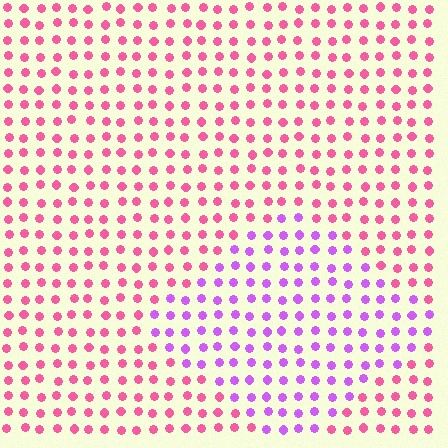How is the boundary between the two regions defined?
The boundary is defined purely by a slight shift in hue (about 48 degrees). Spacing, size, and orientation are identical on both sides.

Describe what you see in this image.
The image is filled with small pink elements in a uniform arrangement. A diamond-shaped region is visible where the elements are tinted to a slightly different hue, forming a subtle color boundary.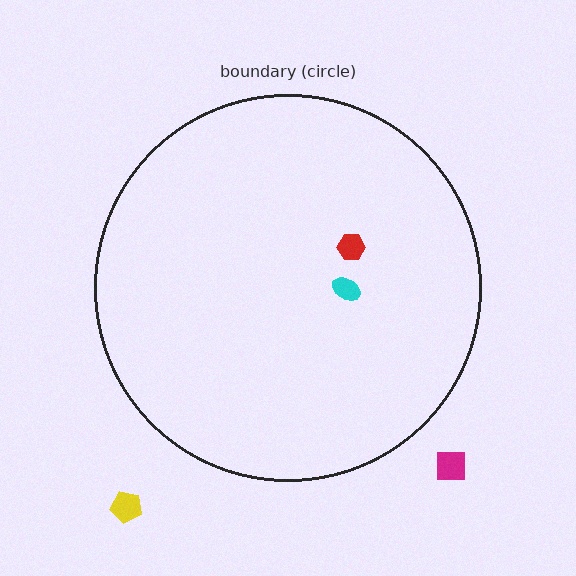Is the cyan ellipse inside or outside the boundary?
Inside.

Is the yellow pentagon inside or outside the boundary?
Outside.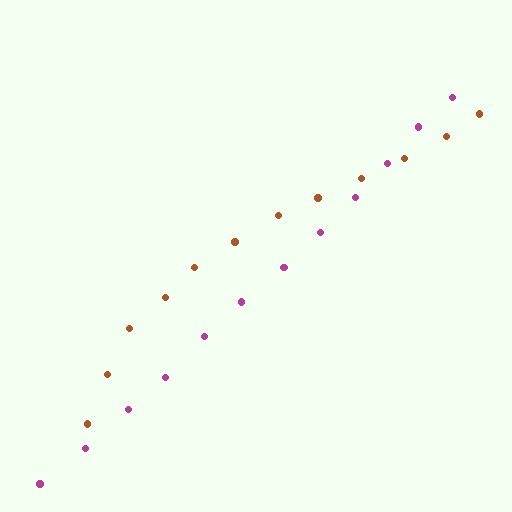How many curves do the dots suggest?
There are 2 distinct paths.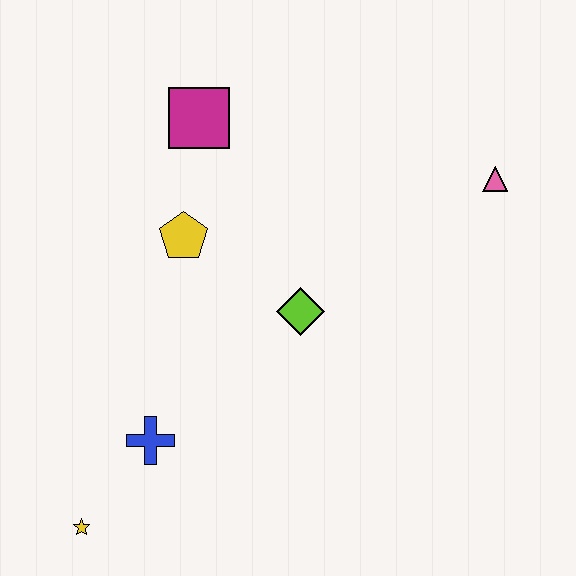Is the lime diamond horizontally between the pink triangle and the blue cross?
Yes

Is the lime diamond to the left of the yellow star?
No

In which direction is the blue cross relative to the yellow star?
The blue cross is above the yellow star.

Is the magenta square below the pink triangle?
No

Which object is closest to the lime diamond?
The yellow pentagon is closest to the lime diamond.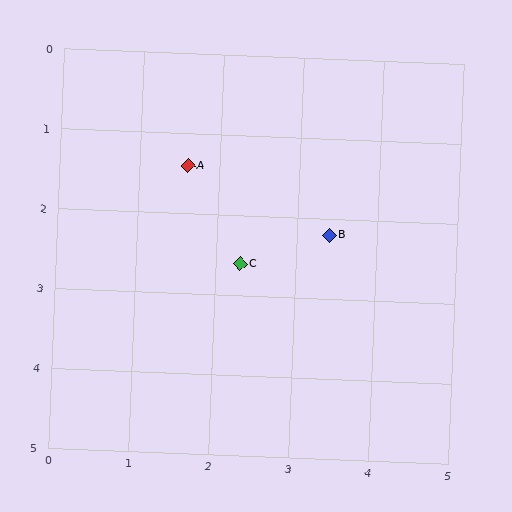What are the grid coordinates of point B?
Point B is at approximately (3.4, 2.2).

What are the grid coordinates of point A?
Point A is at approximately (1.6, 1.4).